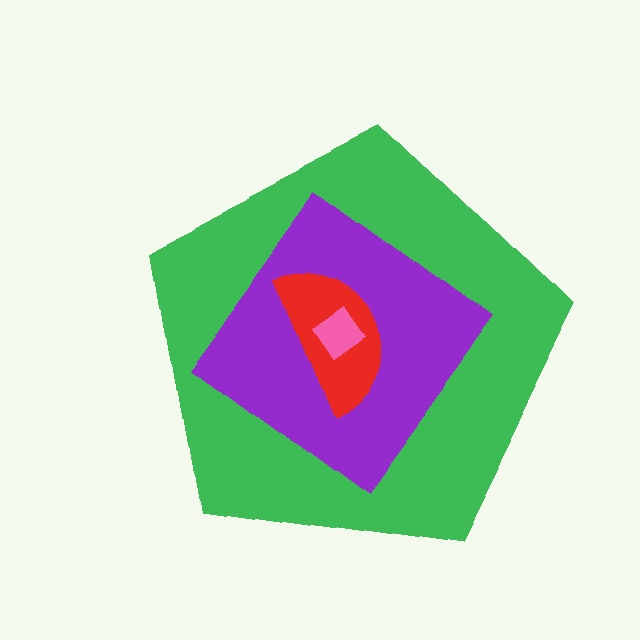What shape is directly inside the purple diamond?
The red semicircle.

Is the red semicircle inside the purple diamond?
Yes.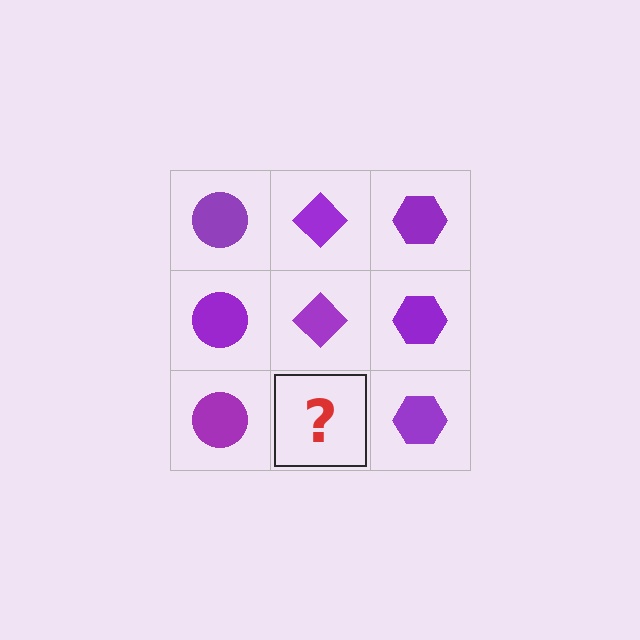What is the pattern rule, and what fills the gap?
The rule is that each column has a consistent shape. The gap should be filled with a purple diamond.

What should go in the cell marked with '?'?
The missing cell should contain a purple diamond.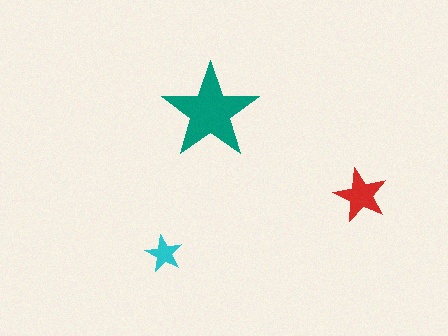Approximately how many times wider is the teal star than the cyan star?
About 2.5 times wider.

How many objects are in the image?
There are 3 objects in the image.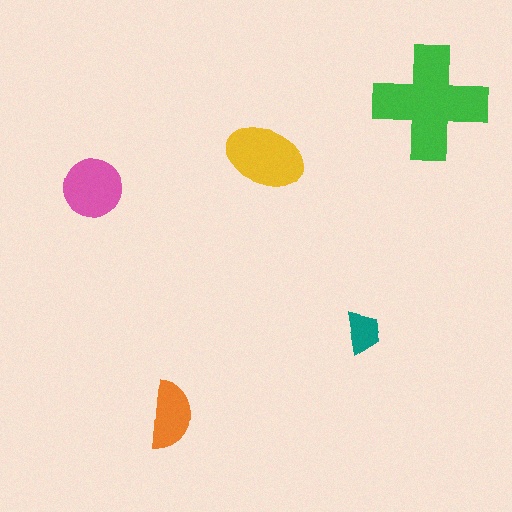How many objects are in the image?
There are 5 objects in the image.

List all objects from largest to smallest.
The green cross, the yellow ellipse, the pink circle, the orange semicircle, the teal trapezoid.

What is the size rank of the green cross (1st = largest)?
1st.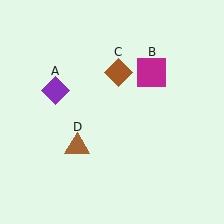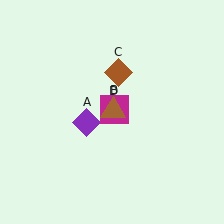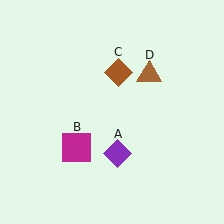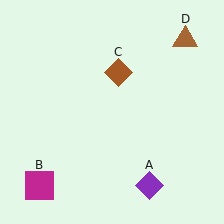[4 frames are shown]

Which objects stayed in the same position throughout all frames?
Brown diamond (object C) remained stationary.